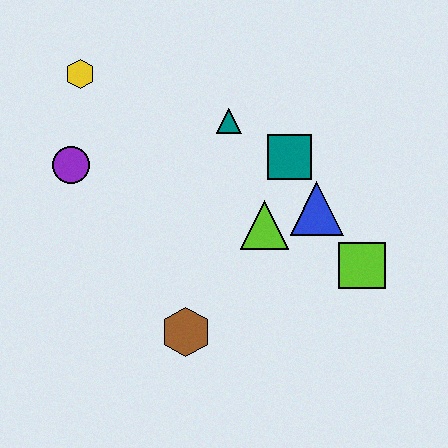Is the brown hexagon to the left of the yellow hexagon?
No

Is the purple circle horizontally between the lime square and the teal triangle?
No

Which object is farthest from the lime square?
The yellow hexagon is farthest from the lime square.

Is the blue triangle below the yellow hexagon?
Yes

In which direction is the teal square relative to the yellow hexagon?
The teal square is to the right of the yellow hexagon.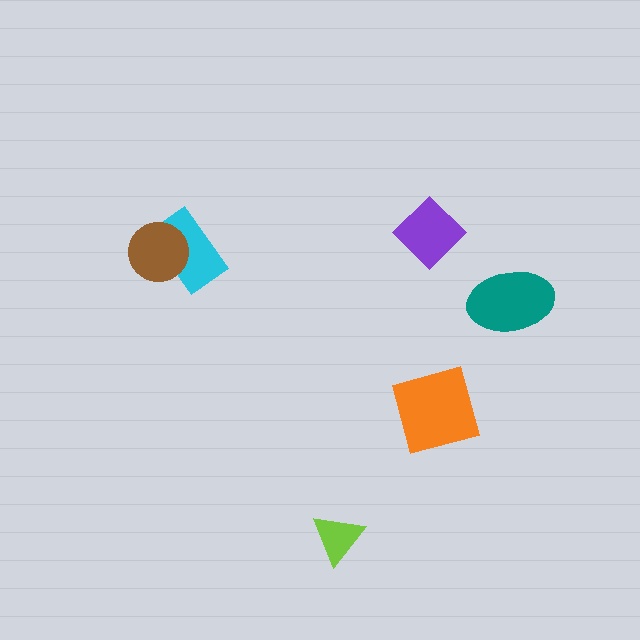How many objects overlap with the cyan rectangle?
1 object overlaps with the cyan rectangle.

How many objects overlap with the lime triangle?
0 objects overlap with the lime triangle.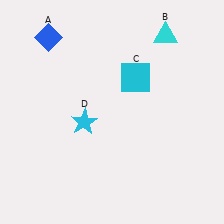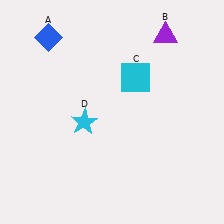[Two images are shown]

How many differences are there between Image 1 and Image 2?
There is 1 difference between the two images.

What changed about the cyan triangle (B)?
In Image 1, B is cyan. In Image 2, it changed to purple.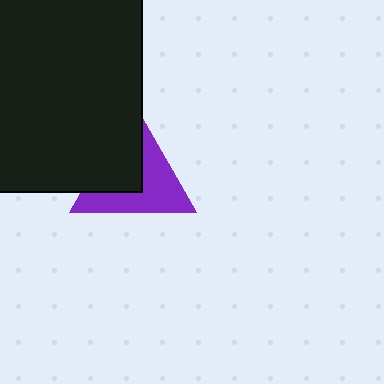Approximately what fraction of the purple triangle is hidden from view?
Roughly 45% of the purple triangle is hidden behind the black square.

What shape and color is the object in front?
The object in front is a black square.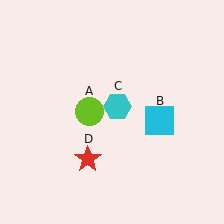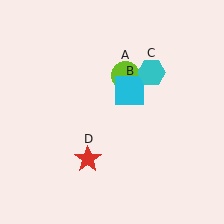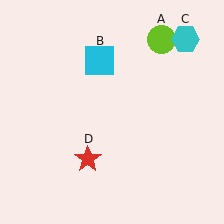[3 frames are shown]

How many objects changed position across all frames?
3 objects changed position: lime circle (object A), cyan square (object B), cyan hexagon (object C).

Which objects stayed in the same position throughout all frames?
Red star (object D) remained stationary.